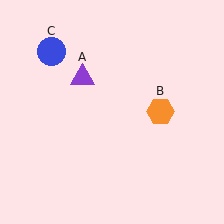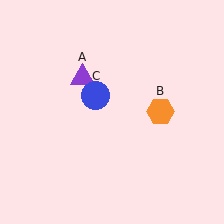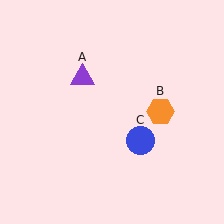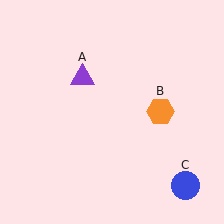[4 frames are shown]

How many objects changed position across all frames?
1 object changed position: blue circle (object C).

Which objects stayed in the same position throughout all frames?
Purple triangle (object A) and orange hexagon (object B) remained stationary.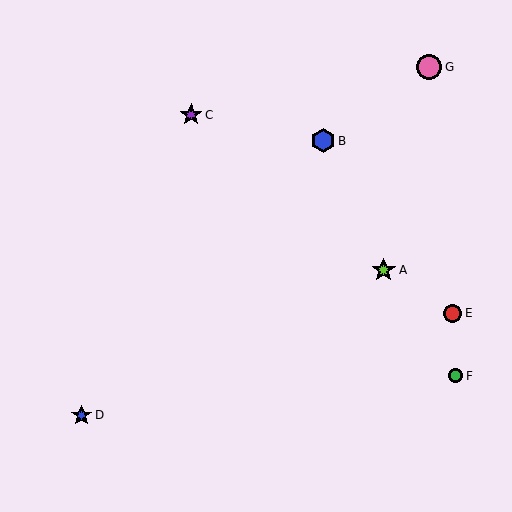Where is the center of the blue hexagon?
The center of the blue hexagon is at (323, 141).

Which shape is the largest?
The pink circle (labeled G) is the largest.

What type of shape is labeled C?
Shape C is a purple star.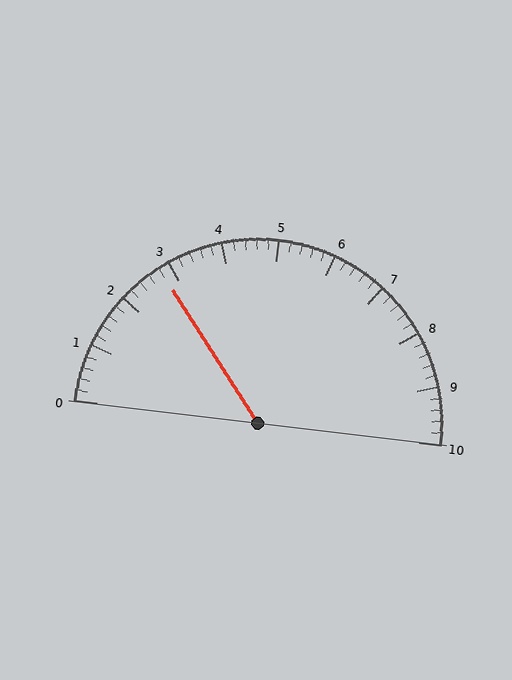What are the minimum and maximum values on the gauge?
The gauge ranges from 0 to 10.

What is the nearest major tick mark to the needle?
The nearest major tick mark is 3.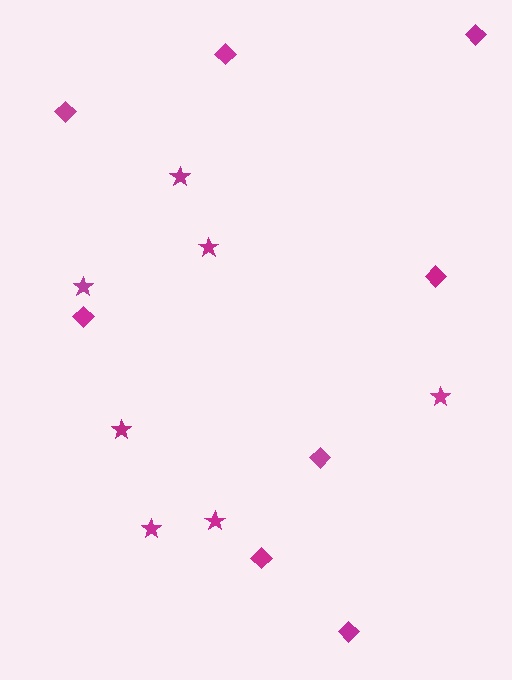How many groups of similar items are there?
There are 2 groups: one group of stars (7) and one group of diamonds (8).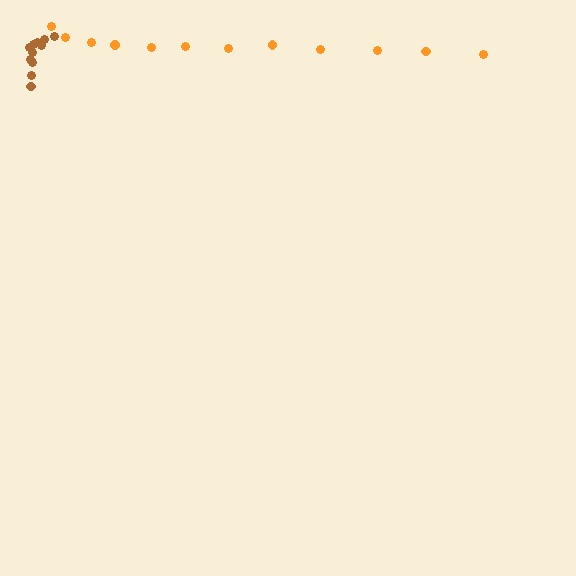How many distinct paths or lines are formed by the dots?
There are 2 distinct paths.